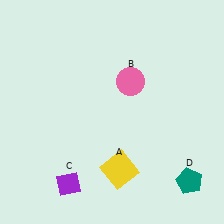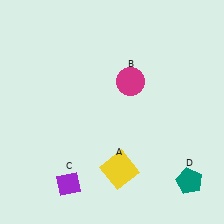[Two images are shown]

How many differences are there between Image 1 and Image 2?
There is 1 difference between the two images.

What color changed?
The circle (B) changed from pink in Image 1 to magenta in Image 2.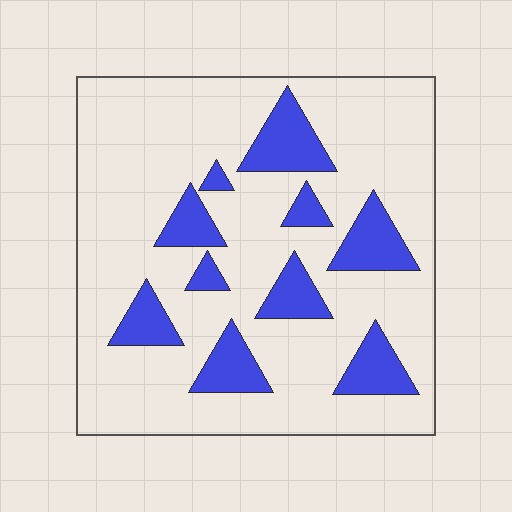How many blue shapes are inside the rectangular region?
10.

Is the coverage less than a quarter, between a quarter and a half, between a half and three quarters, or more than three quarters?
Less than a quarter.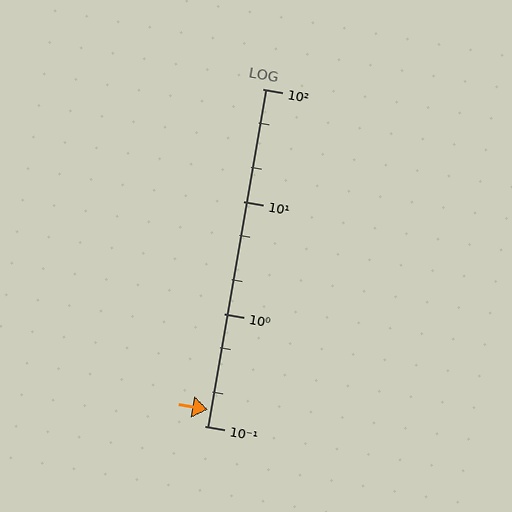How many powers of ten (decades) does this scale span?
The scale spans 3 decades, from 0.1 to 100.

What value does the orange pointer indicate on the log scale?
The pointer indicates approximately 0.14.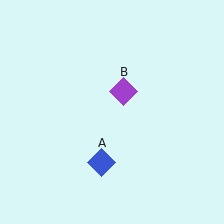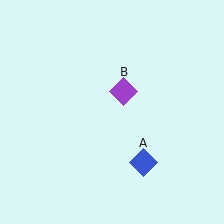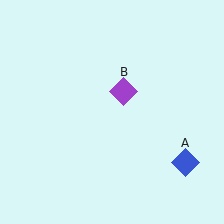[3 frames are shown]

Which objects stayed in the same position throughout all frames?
Purple diamond (object B) remained stationary.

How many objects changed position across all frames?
1 object changed position: blue diamond (object A).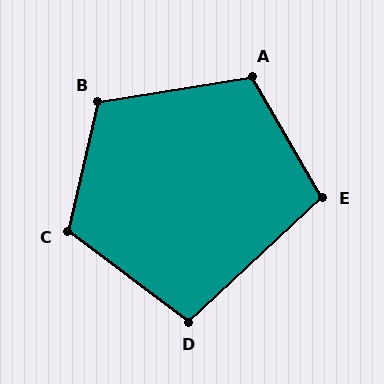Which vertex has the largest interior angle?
C, at approximately 114 degrees.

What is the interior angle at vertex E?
Approximately 103 degrees (obtuse).